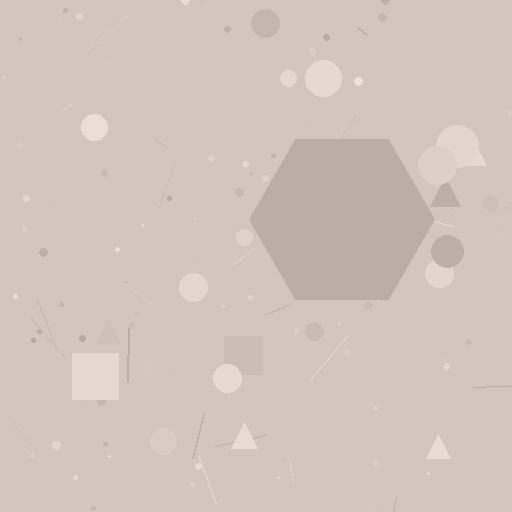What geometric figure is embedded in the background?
A hexagon is embedded in the background.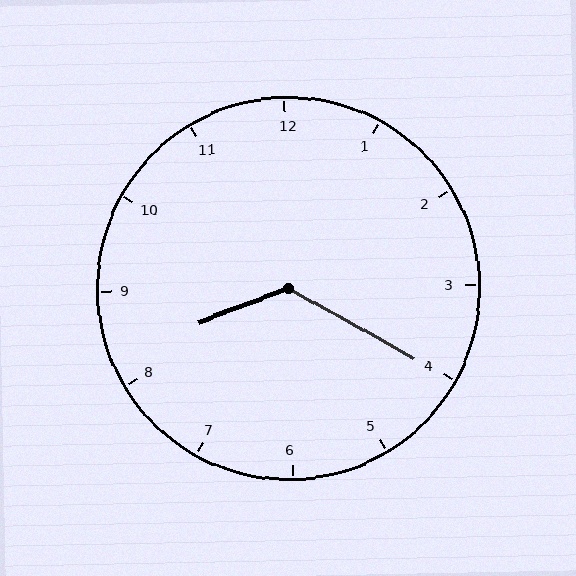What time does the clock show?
8:20.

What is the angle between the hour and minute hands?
Approximately 130 degrees.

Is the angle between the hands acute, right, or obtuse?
It is obtuse.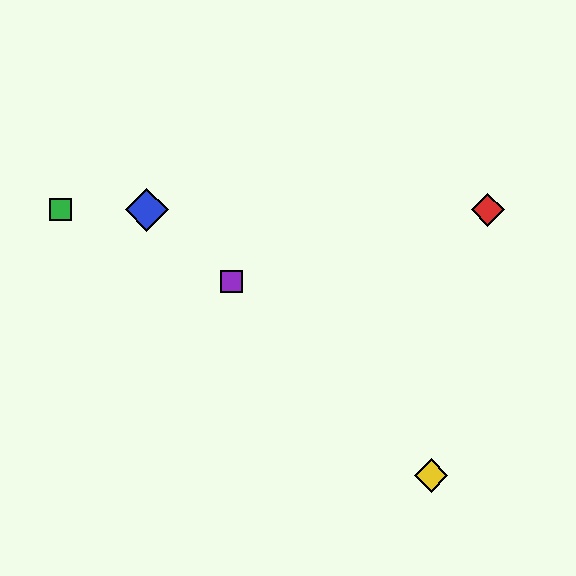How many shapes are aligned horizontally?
3 shapes (the red diamond, the blue diamond, the green square) are aligned horizontally.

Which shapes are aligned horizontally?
The red diamond, the blue diamond, the green square are aligned horizontally.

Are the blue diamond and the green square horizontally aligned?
Yes, both are at y≈210.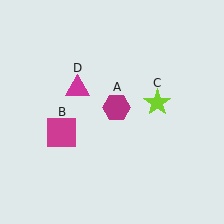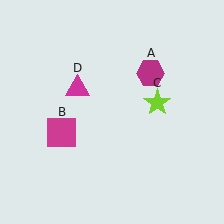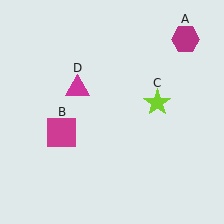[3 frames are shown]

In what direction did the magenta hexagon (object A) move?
The magenta hexagon (object A) moved up and to the right.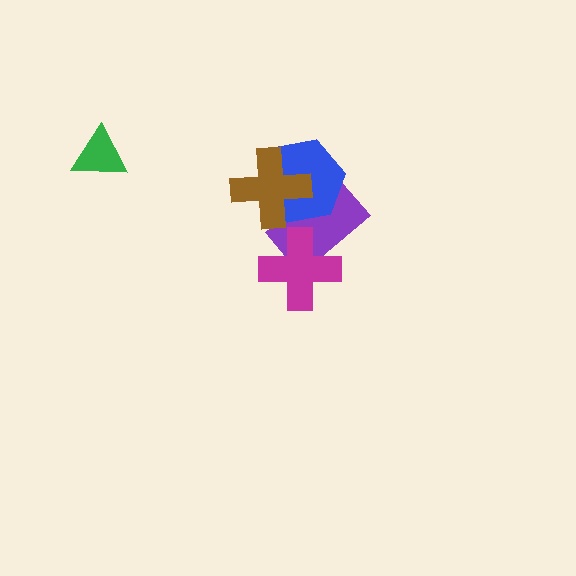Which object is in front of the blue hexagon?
The brown cross is in front of the blue hexagon.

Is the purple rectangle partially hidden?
Yes, it is partially covered by another shape.